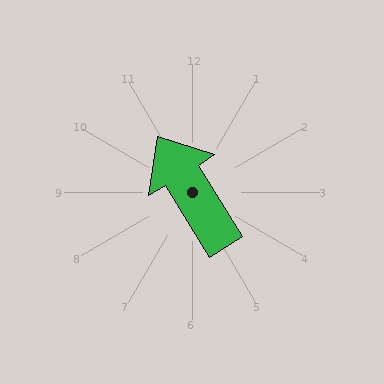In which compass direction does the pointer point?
Northwest.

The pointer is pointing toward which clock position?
Roughly 11 o'clock.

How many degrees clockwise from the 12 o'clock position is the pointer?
Approximately 328 degrees.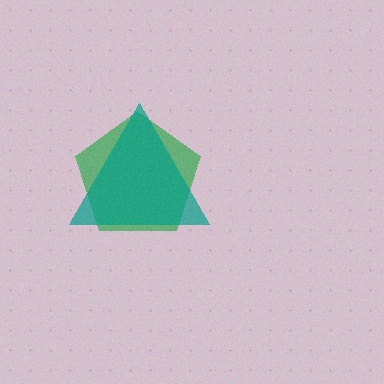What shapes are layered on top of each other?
The layered shapes are: a green pentagon, a teal triangle.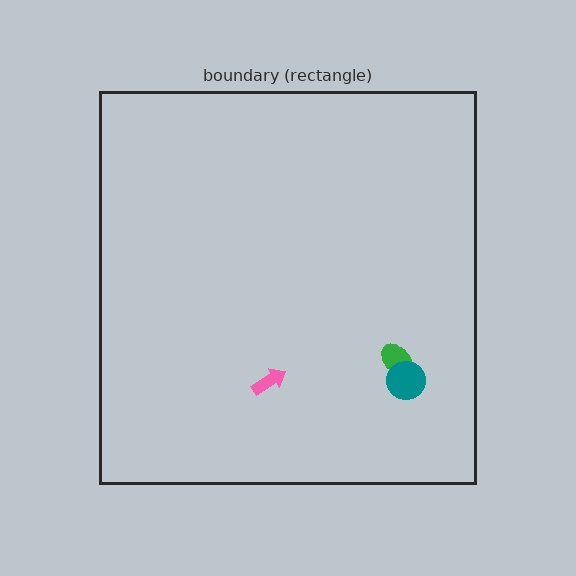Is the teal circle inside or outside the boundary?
Inside.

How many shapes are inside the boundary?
3 inside, 0 outside.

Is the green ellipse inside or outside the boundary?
Inside.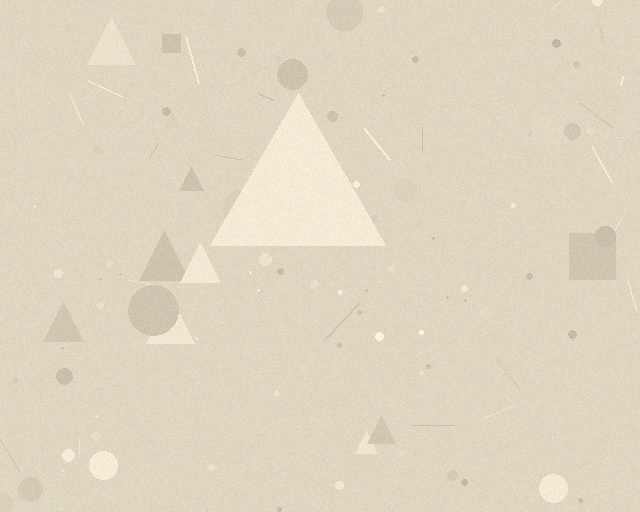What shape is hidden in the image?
A triangle is hidden in the image.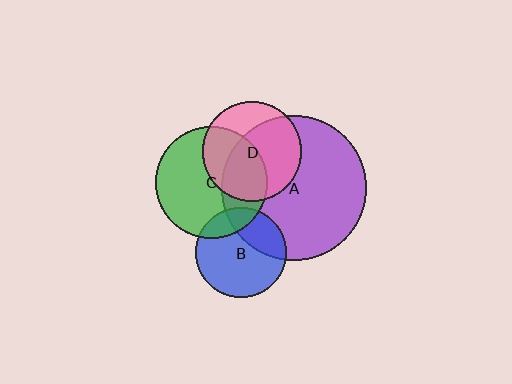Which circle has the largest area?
Circle A (purple).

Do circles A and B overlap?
Yes.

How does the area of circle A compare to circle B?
Approximately 2.6 times.